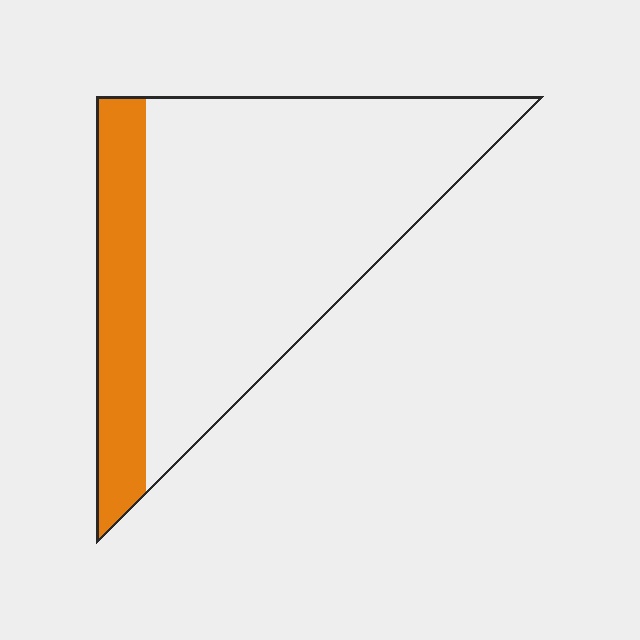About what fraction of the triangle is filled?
About one fifth (1/5).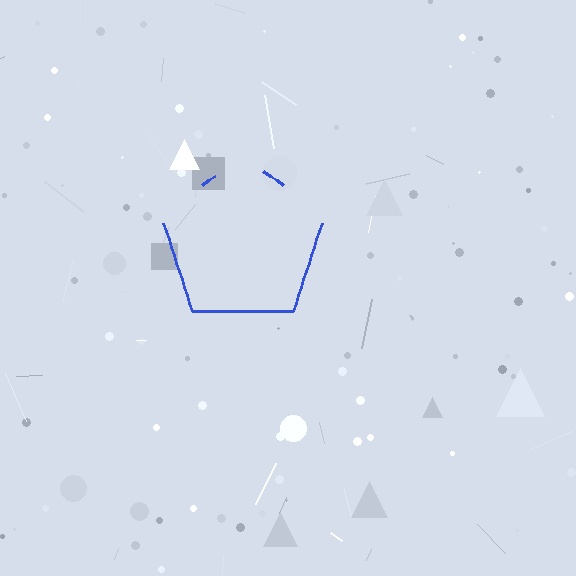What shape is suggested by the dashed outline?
The dashed outline suggests a pentagon.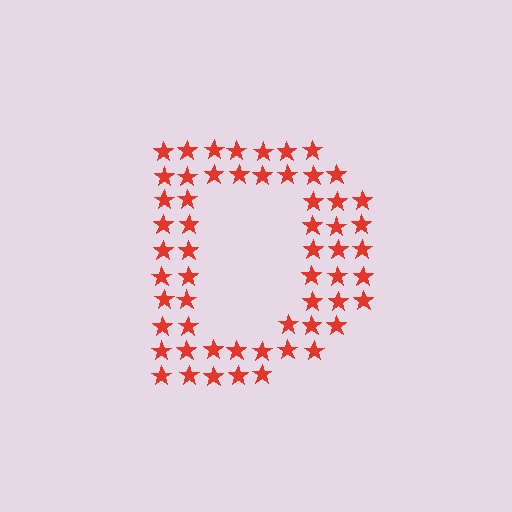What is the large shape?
The large shape is the letter D.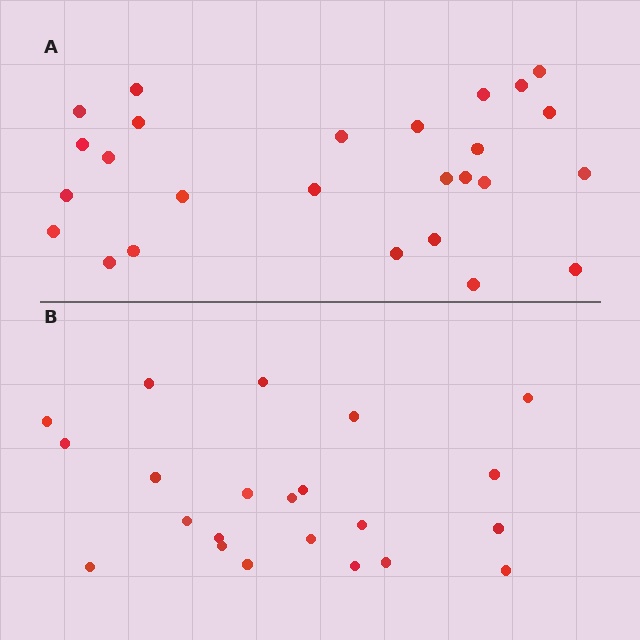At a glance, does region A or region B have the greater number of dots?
Region A (the top region) has more dots.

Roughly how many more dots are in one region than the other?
Region A has about 4 more dots than region B.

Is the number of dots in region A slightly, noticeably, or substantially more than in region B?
Region A has only slightly more — the two regions are fairly close. The ratio is roughly 1.2 to 1.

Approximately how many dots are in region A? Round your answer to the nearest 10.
About 30 dots. (The exact count is 26, which rounds to 30.)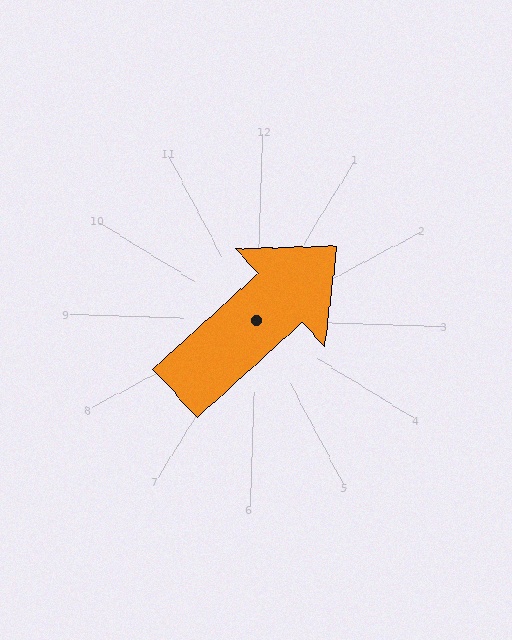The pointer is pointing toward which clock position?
Roughly 2 o'clock.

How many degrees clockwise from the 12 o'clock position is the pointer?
Approximately 46 degrees.